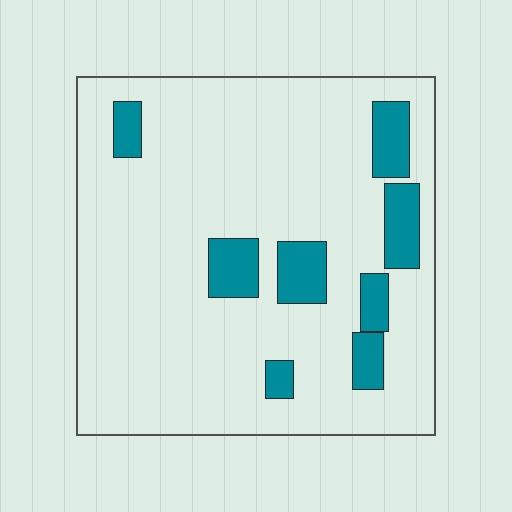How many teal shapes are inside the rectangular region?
8.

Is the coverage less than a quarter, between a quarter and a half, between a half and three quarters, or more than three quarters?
Less than a quarter.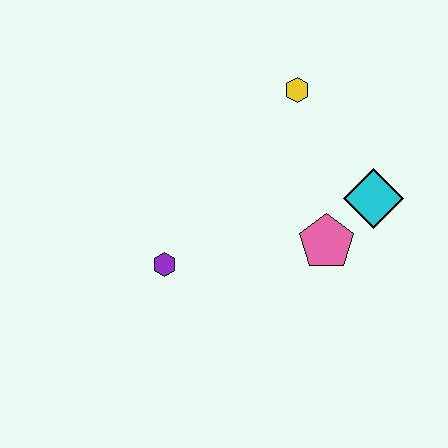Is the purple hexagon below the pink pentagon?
Yes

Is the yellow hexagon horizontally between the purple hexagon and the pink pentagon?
Yes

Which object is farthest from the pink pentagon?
The purple hexagon is farthest from the pink pentagon.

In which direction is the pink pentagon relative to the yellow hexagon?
The pink pentagon is below the yellow hexagon.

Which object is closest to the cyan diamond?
The pink pentagon is closest to the cyan diamond.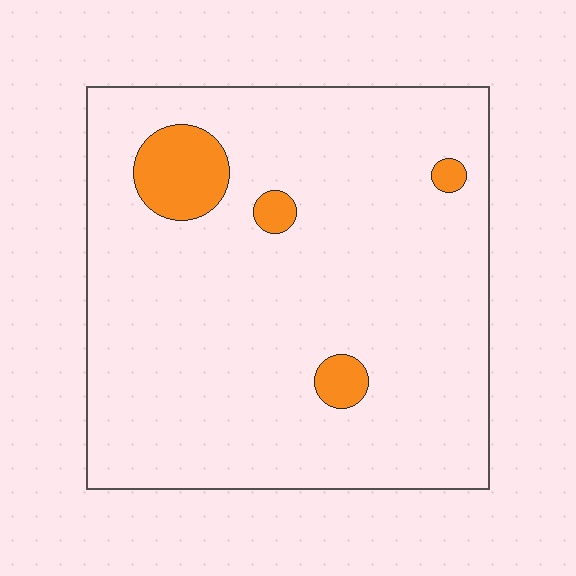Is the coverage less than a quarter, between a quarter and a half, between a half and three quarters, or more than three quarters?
Less than a quarter.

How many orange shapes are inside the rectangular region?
4.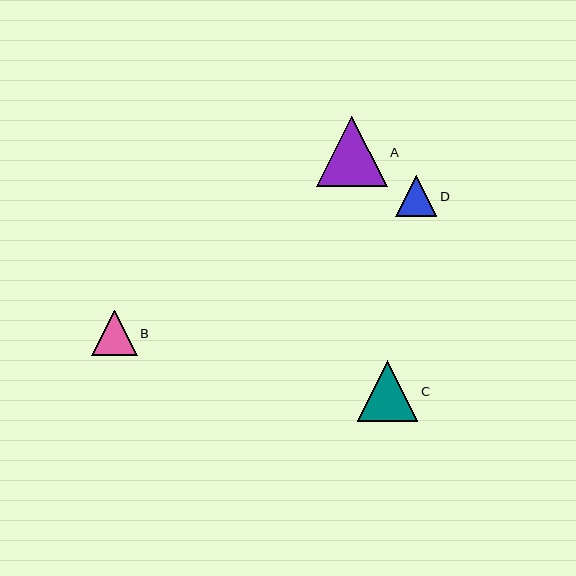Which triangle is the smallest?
Triangle D is the smallest with a size of approximately 41 pixels.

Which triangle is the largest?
Triangle A is the largest with a size of approximately 71 pixels.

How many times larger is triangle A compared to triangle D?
Triangle A is approximately 1.7 times the size of triangle D.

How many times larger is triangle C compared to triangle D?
Triangle C is approximately 1.5 times the size of triangle D.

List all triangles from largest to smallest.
From largest to smallest: A, C, B, D.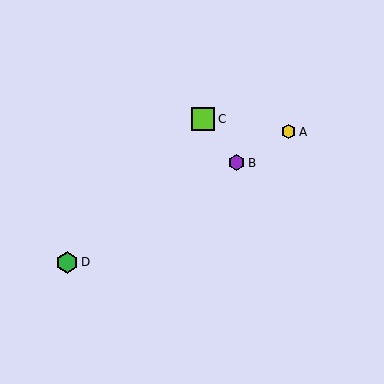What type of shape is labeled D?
Shape D is a green hexagon.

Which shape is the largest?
The lime square (labeled C) is the largest.